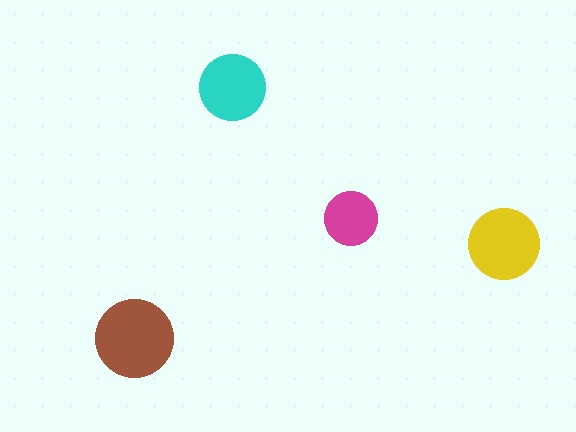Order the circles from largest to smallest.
the brown one, the yellow one, the cyan one, the magenta one.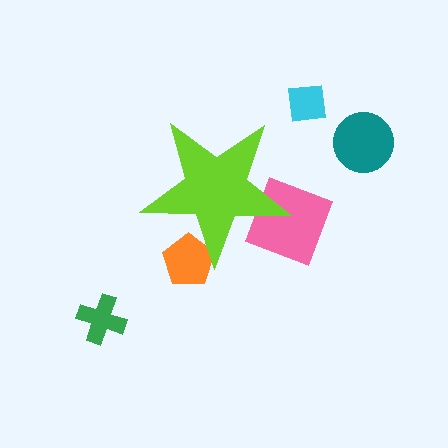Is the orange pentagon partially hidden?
Yes, the orange pentagon is partially hidden behind the lime star.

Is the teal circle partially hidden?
No, the teal circle is fully visible.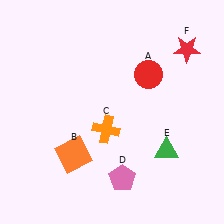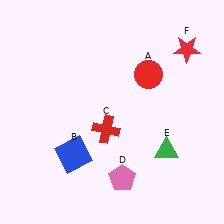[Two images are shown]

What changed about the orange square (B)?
In Image 1, B is orange. In Image 2, it changed to blue.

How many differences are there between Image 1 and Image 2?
There are 2 differences between the two images.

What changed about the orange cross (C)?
In Image 1, C is orange. In Image 2, it changed to red.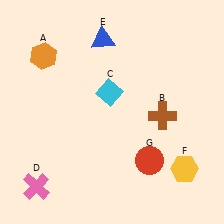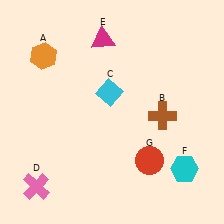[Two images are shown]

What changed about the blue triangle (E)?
In Image 1, E is blue. In Image 2, it changed to magenta.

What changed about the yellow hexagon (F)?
In Image 1, F is yellow. In Image 2, it changed to cyan.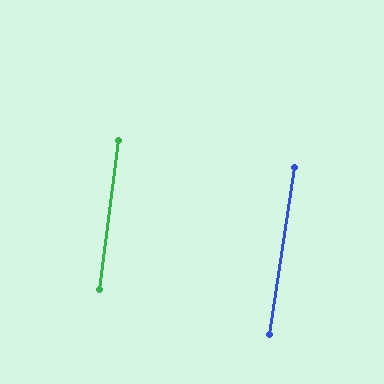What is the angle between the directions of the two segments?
Approximately 1 degree.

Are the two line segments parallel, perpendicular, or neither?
Parallel — their directions differ by only 1.4°.